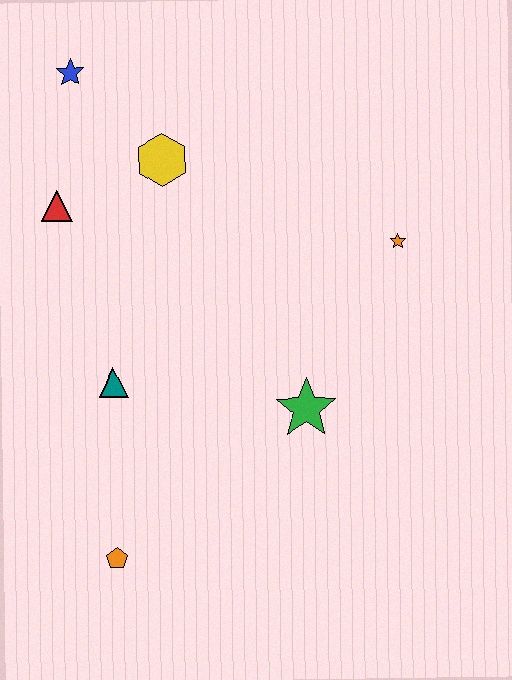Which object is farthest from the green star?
The blue star is farthest from the green star.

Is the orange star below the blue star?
Yes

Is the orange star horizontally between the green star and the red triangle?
No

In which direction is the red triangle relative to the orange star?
The red triangle is to the left of the orange star.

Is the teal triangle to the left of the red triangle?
No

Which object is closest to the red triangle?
The yellow hexagon is closest to the red triangle.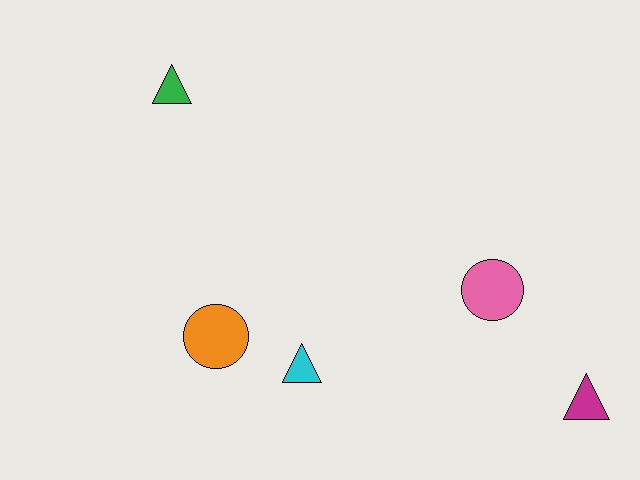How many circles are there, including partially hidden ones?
There are 2 circles.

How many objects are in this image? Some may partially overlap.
There are 5 objects.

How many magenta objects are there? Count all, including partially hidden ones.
There is 1 magenta object.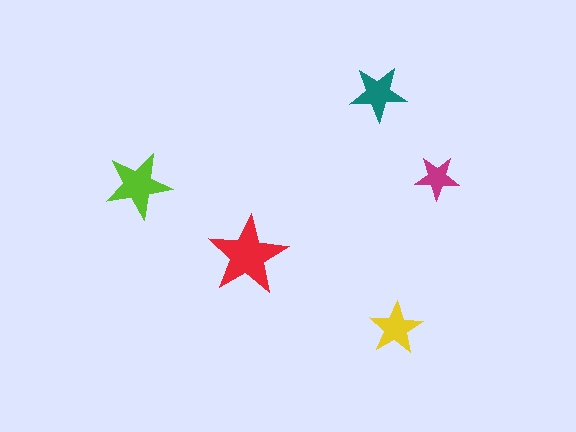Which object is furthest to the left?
The lime star is leftmost.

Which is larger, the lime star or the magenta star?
The lime one.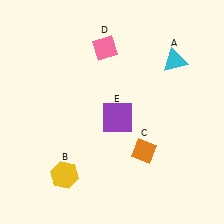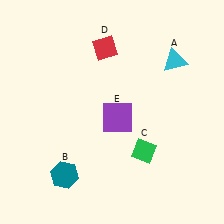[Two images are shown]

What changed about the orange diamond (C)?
In Image 1, C is orange. In Image 2, it changed to green.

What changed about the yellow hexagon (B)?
In Image 1, B is yellow. In Image 2, it changed to teal.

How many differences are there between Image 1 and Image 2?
There are 3 differences between the two images.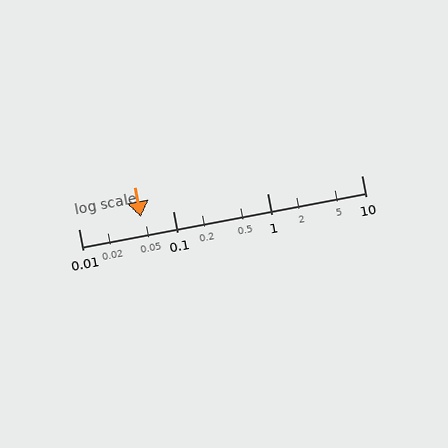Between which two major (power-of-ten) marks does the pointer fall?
The pointer is between 0.01 and 0.1.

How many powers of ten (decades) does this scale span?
The scale spans 3 decades, from 0.01 to 10.